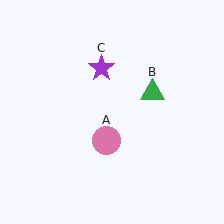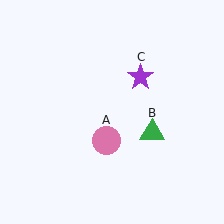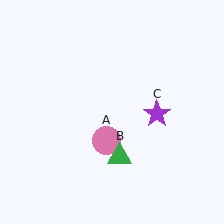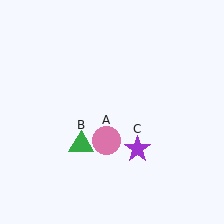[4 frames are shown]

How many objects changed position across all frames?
2 objects changed position: green triangle (object B), purple star (object C).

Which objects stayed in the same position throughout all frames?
Pink circle (object A) remained stationary.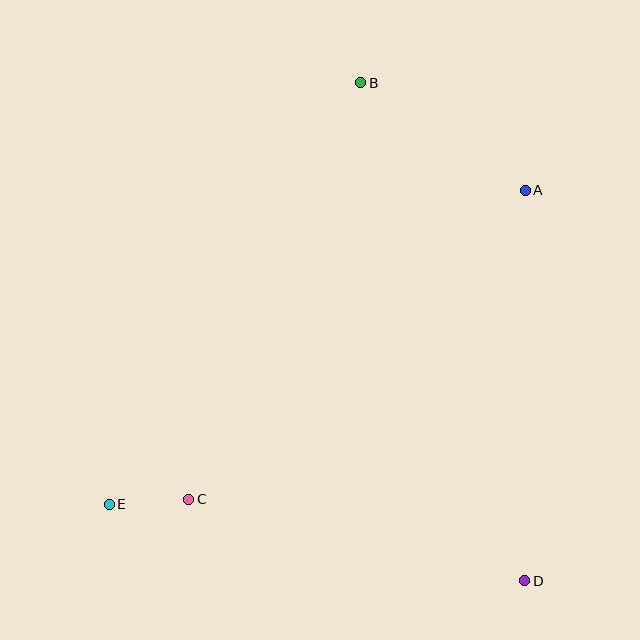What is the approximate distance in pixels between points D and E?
The distance between D and E is approximately 422 pixels.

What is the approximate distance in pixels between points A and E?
The distance between A and E is approximately 521 pixels.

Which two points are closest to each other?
Points C and E are closest to each other.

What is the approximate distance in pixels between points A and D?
The distance between A and D is approximately 390 pixels.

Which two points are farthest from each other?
Points B and D are farthest from each other.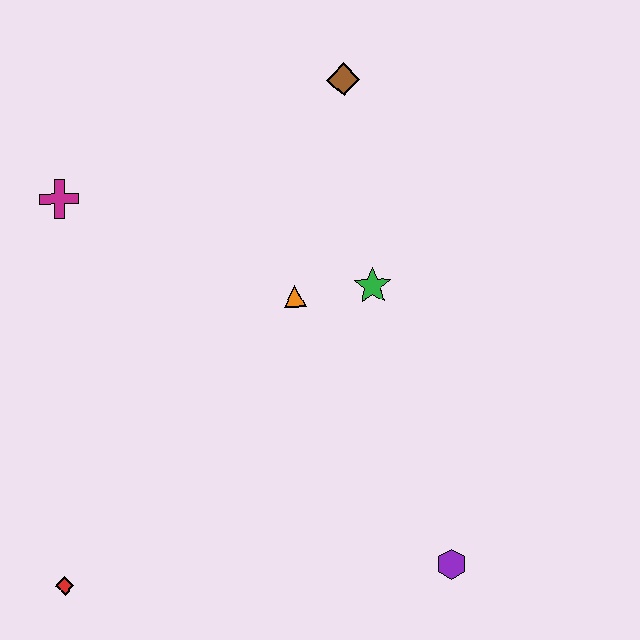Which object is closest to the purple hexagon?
The green star is closest to the purple hexagon.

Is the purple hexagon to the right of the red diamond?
Yes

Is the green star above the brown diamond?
No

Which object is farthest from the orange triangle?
The red diamond is farthest from the orange triangle.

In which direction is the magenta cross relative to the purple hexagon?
The magenta cross is to the left of the purple hexagon.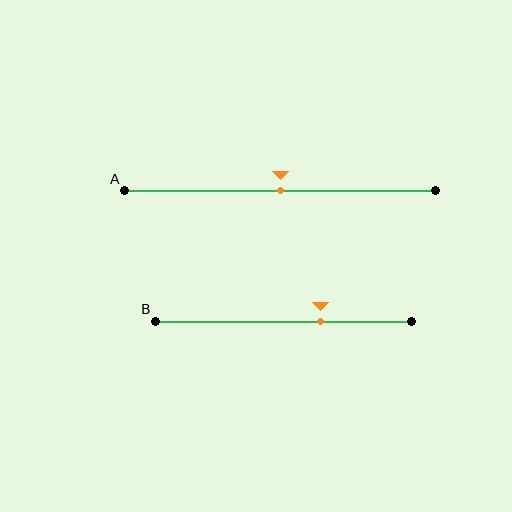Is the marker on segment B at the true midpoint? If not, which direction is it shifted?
No, the marker on segment B is shifted to the right by about 14% of the segment length.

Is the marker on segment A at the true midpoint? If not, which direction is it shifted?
Yes, the marker on segment A is at the true midpoint.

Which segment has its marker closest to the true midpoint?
Segment A has its marker closest to the true midpoint.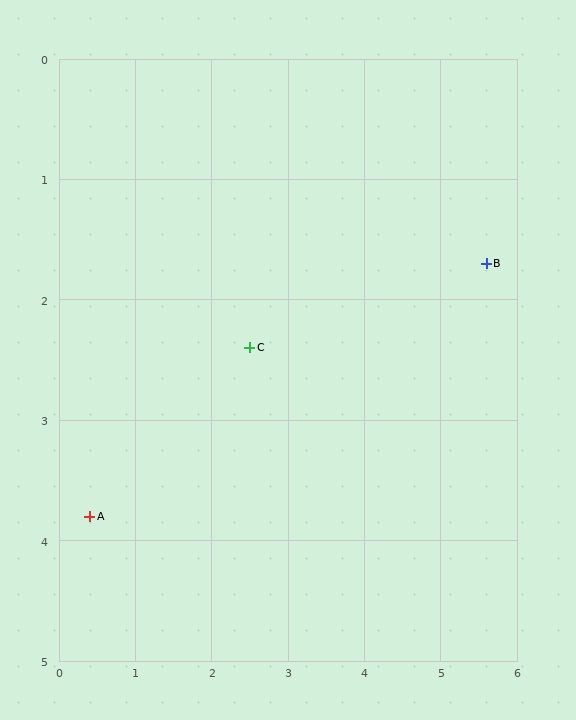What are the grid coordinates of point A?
Point A is at approximately (0.4, 3.8).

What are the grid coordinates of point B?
Point B is at approximately (5.6, 1.7).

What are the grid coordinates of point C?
Point C is at approximately (2.5, 2.4).